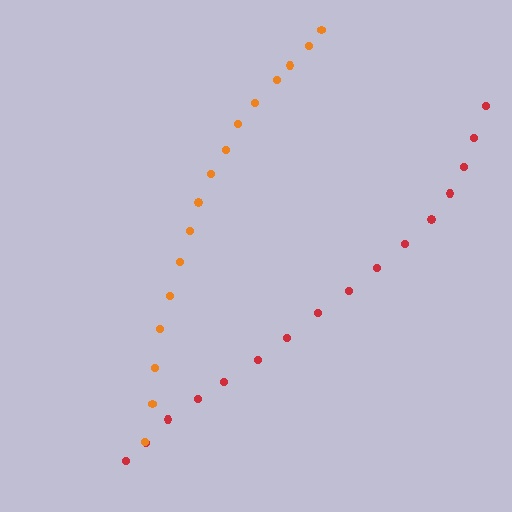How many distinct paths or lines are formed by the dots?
There are 2 distinct paths.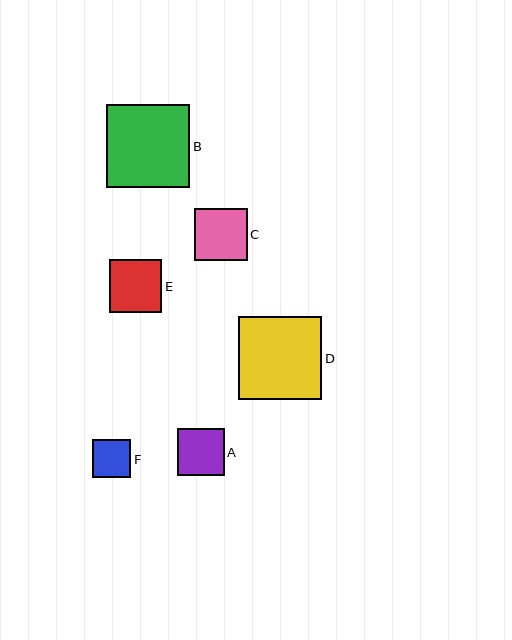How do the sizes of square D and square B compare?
Square D and square B are approximately the same size.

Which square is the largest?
Square D is the largest with a size of approximately 83 pixels.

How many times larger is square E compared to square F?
Square E is approximately 1.4 times the size of square F.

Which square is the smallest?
Square F is the smallest with a size of approximately 38 pixels.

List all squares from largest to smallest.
From largest to smallest: D, B, E, C, A, F.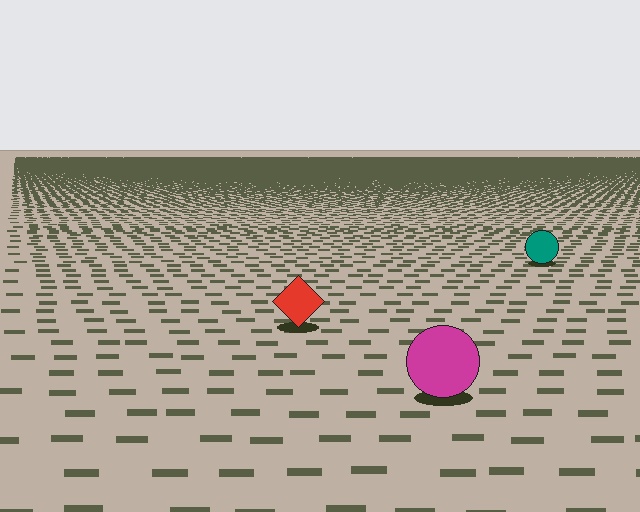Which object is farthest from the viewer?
The teal circle is farthest from the viewer. It appears smaller and the ground texture around it is denser.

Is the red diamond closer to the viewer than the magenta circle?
No. The magenta circle is closer — you can tell from the texture gradient: the ground texture is coarser near it.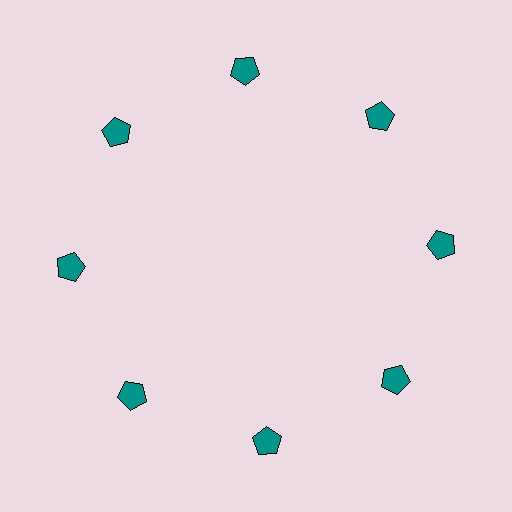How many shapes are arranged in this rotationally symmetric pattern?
There are 8 shapes, arranged in 8 groups of 1.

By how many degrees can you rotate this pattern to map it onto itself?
The pattern maps onto itself every 45 degrees of rotation.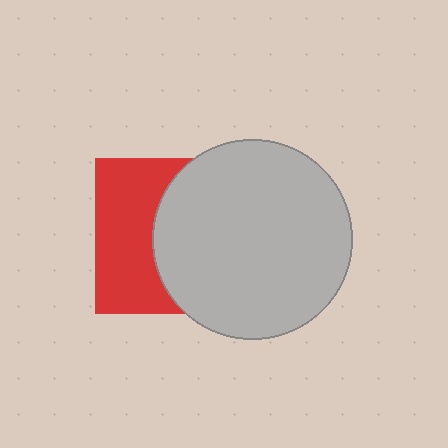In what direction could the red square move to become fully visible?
The red square could move left. That would shift it out from behind the light gray circle entirely.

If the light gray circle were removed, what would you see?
You would see the complete red square.